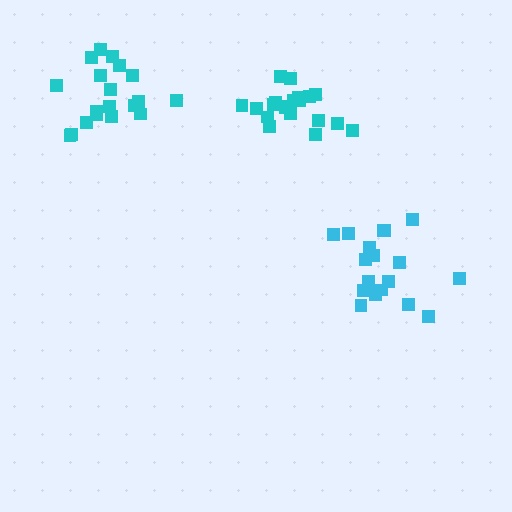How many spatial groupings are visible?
There are 3 spatial groupings.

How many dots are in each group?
Group 1: 20 dots, Group 2: 19 dots, Group 3: 19 dots (58 total).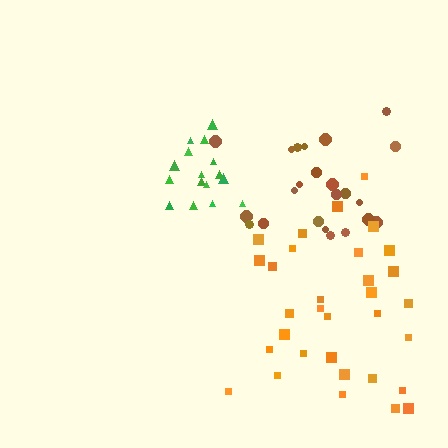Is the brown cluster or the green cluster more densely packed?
Green.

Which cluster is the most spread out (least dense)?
Orange.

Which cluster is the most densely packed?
Green.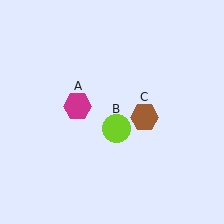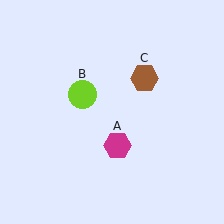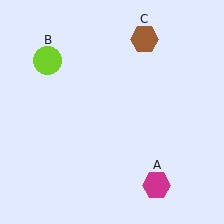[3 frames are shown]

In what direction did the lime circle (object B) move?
The lime circle (object B) moved up and to the left.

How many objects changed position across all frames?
3 objects changed position: magenta hexagon (object A), lime circle (object B), brown hexagon (object C).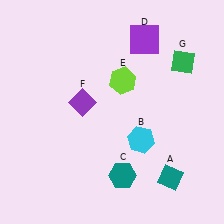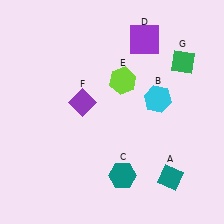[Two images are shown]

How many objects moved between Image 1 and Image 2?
1 object moved between the two images.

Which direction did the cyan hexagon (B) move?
The cyan hexagon (B) moved up.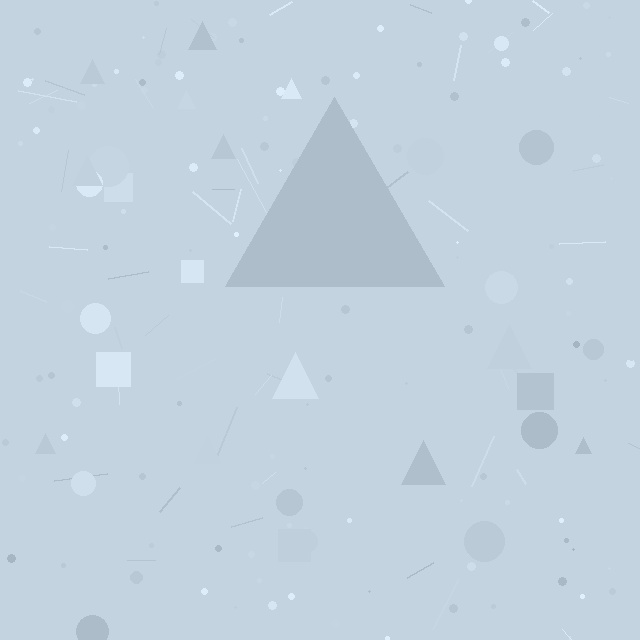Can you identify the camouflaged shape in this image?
The camouflaged shape is a triangle.